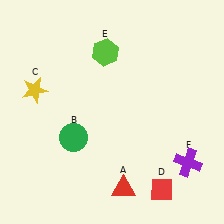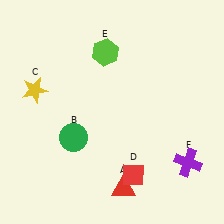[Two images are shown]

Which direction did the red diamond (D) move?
The red diamond (D) moved left.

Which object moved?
The red diamond (D) moved left.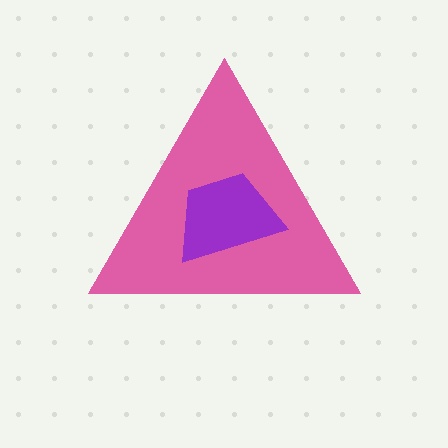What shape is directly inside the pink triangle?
The purple trapezoid.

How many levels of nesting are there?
2.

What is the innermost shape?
The purple trapezoid.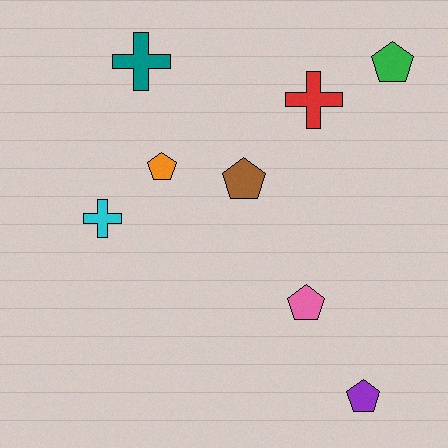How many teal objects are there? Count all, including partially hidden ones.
There is 1 teal object.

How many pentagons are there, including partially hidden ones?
There are 5 pentagons.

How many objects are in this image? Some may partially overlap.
There are 8 objects.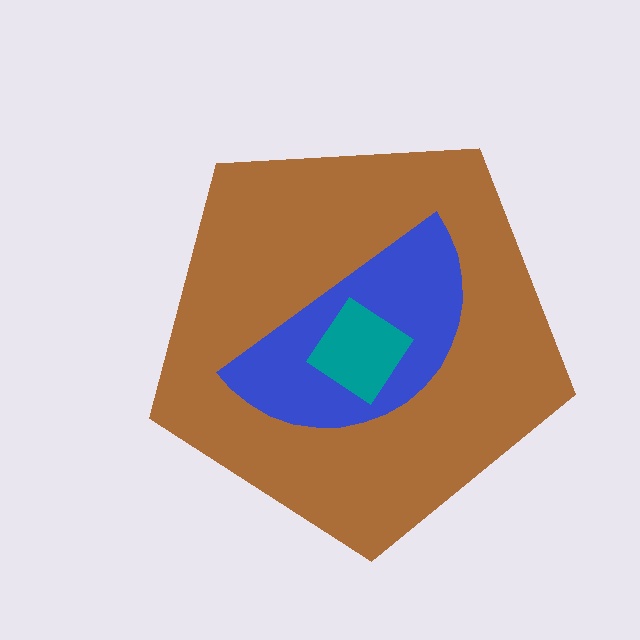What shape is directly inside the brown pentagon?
The blue semicircle.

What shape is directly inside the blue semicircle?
The teal diamond.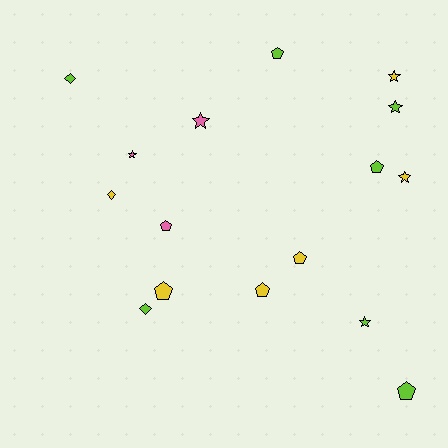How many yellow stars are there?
There are 2 yellow stars.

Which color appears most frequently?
Lime, with 7 objects.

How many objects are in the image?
There are 16 objects.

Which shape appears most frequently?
Pentagon, with 7 objects.